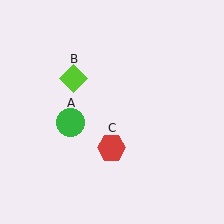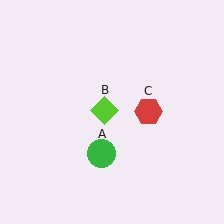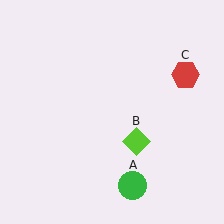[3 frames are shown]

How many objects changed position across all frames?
3 objects changed position: green circle (object A), lime diamond (object B), red hexagon (object C).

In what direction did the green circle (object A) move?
The green circle (object A) moved down and to the right.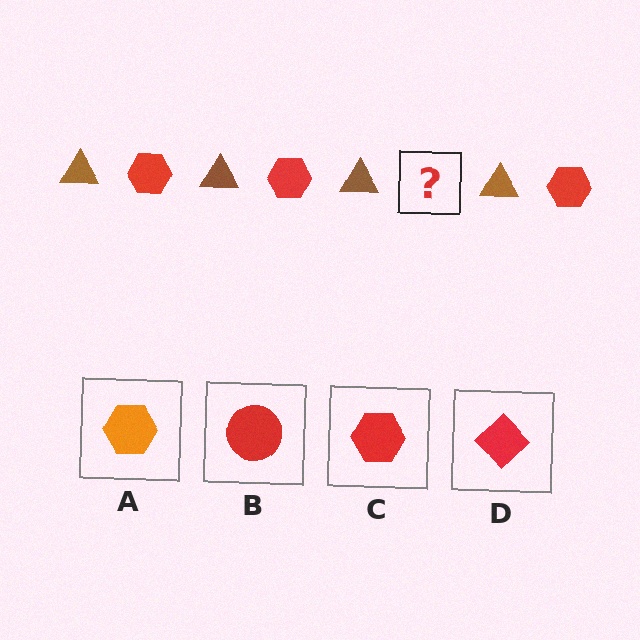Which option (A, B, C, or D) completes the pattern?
C.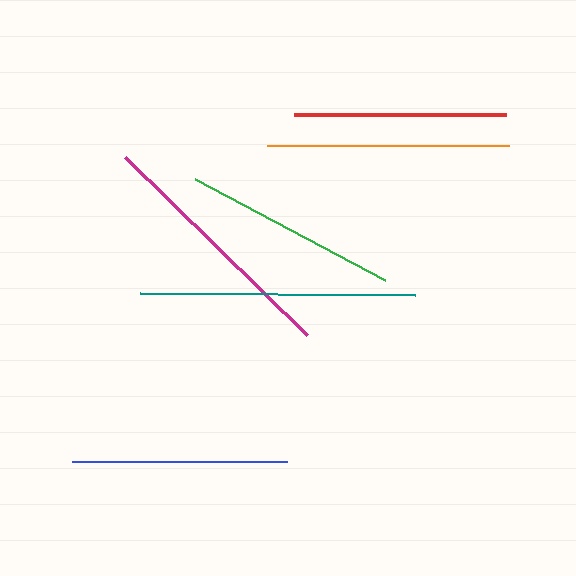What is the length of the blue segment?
The blue segment is approximately 215 pixels long.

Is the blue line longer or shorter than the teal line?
The teal line is longer than the blue line.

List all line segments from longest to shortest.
From longest to shortest: teal, magenta, orange, green, blue, red.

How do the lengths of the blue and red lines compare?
The blue and red lines are approximately the same length.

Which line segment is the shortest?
The red line is the shortest at approximately 212 pixels.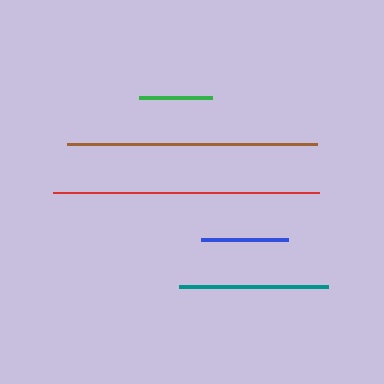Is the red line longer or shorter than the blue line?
The red line is longer than the blue line.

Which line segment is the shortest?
The green line is the shortest at approximately 73 pixels.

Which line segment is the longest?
The red line is the longest at approximately 266 pixels.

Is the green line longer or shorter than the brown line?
The brown line is longer than the green line.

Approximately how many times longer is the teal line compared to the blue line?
The teal line is approximately 1.7 times the length of the blue line.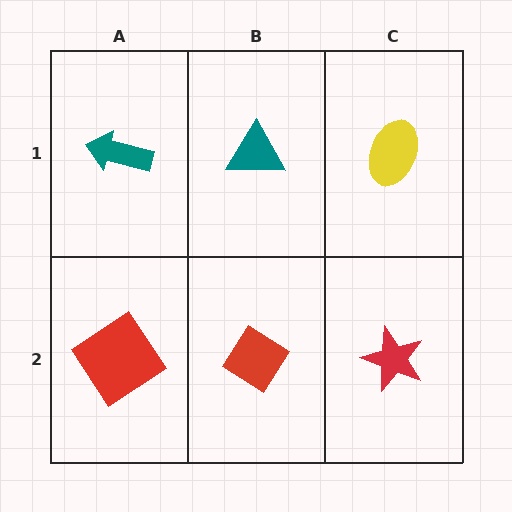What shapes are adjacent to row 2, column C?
A yellow ellipse (row 1, column C), a red diamond (row 2, column B).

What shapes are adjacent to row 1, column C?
A red star (row 2, column C), a teal triangle (row 1, column B).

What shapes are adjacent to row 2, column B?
A teal triangle (row 1, column B), a red diamond (row 2, column A), a red star (row 2, column C).